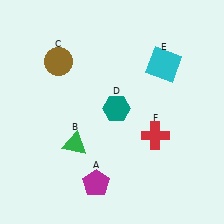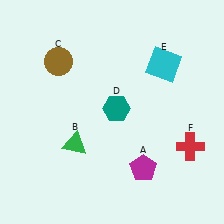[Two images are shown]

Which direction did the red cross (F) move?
The red cross (F) moved right.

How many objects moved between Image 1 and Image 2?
2 objects moved between the two images.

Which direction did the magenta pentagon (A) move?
The magenta pentagon (A) moved right.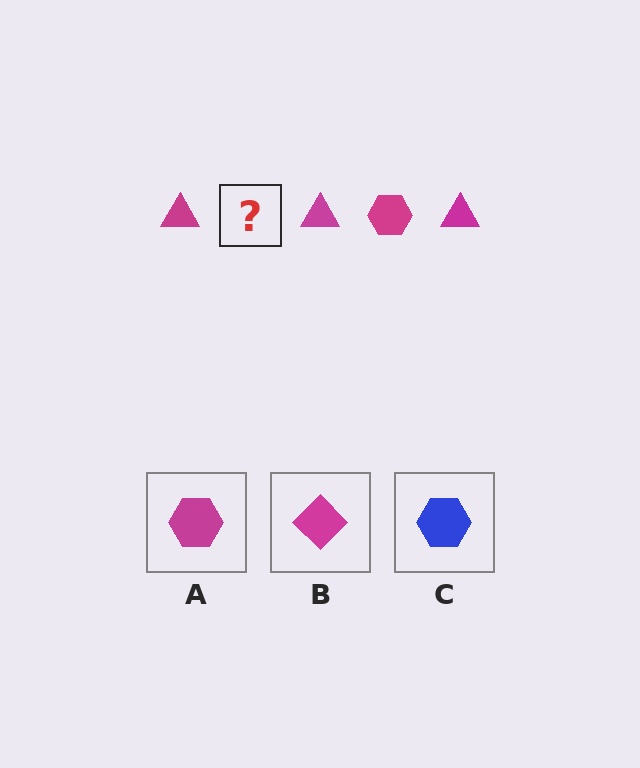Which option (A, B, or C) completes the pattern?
A.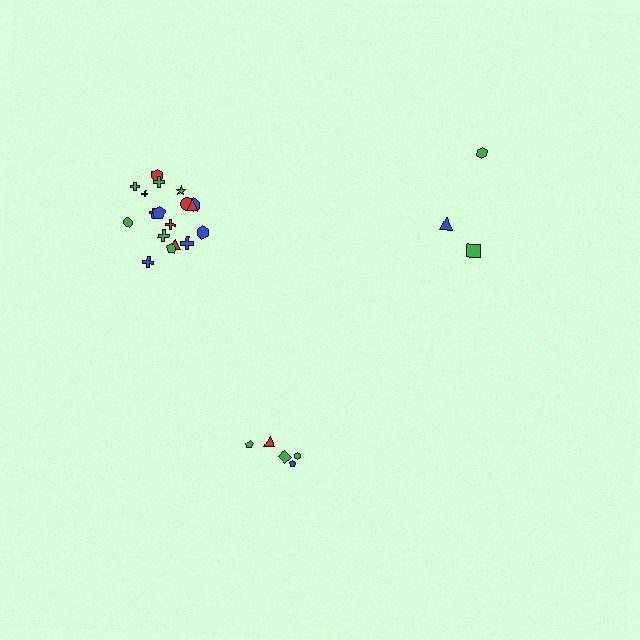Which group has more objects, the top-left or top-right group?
The top-left group.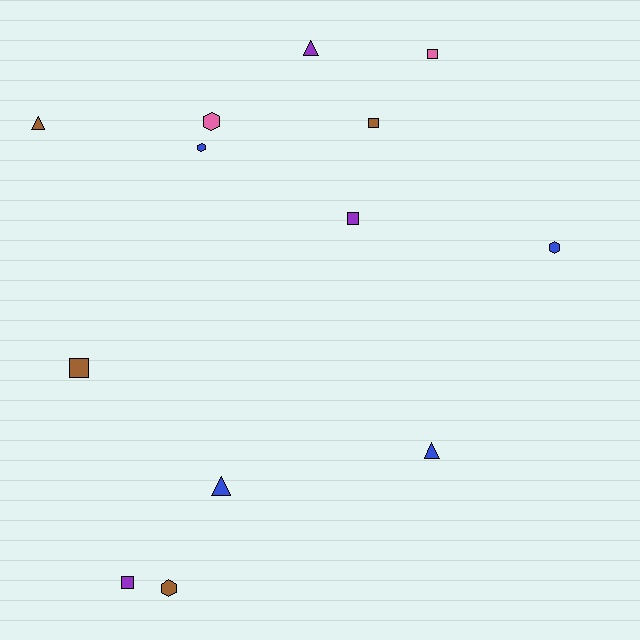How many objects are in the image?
There are 13 objects.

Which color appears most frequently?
Blue, with 4 objects.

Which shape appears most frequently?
Square, with 5 objects.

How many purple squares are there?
There are 2 purple squares.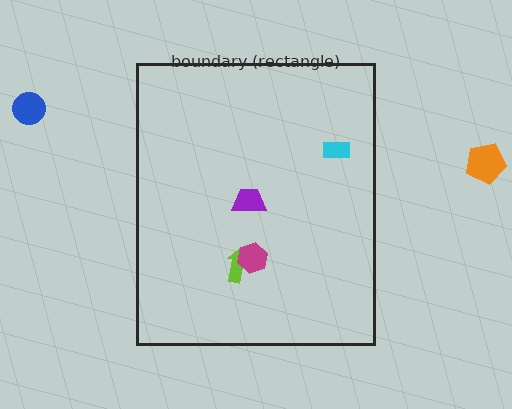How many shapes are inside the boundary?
4 inside, 2 outside.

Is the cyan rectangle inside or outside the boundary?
Inside.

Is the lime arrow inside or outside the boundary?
Inside.